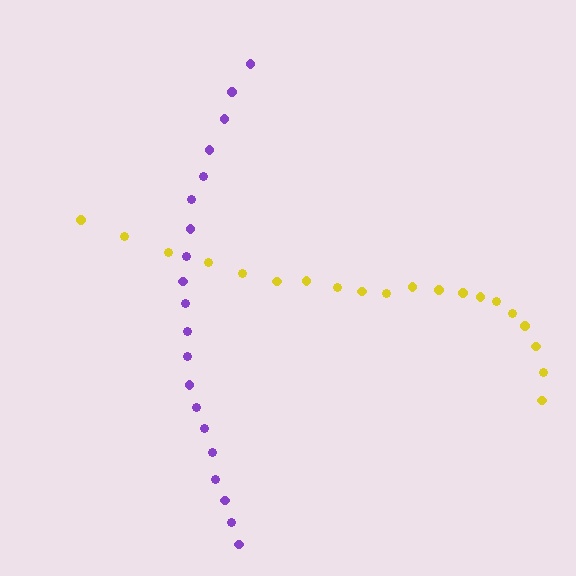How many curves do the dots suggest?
There are 2 distinct paths.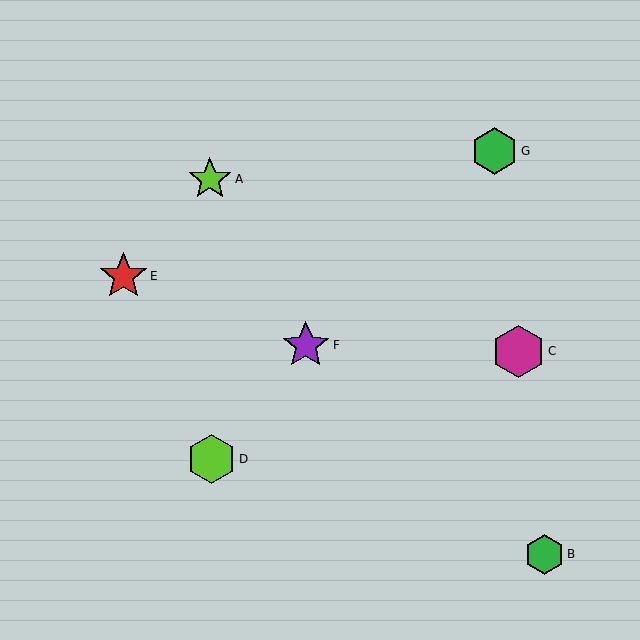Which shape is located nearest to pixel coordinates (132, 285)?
The red star (labeled E) at (123, 276) is nearest to that location.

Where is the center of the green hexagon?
The center of the green hexagon is at (495, 151).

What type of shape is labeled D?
Shape D is a lime hexagon.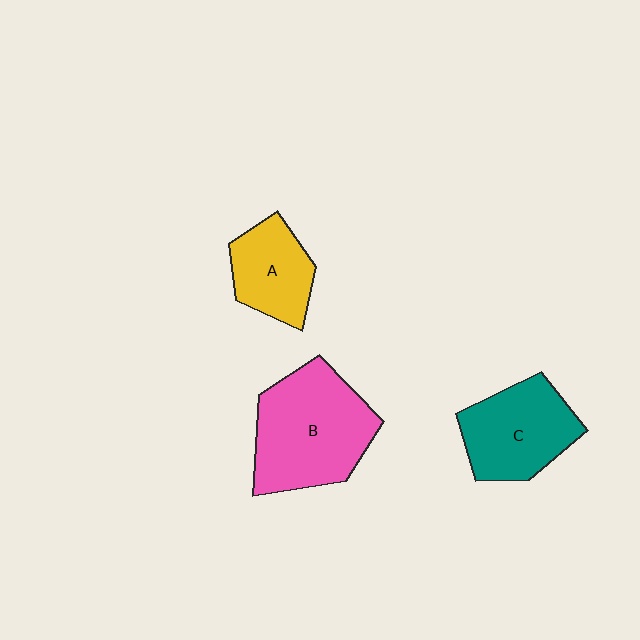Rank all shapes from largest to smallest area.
From largest to smallest: B (pink), C (teal), A (yellow).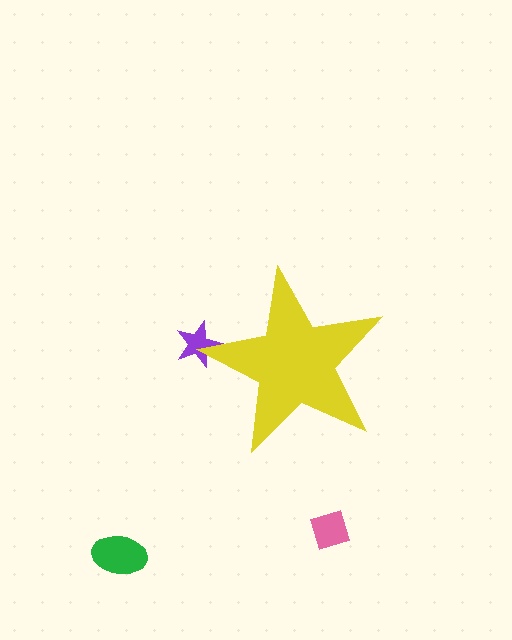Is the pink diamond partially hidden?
No, the pink diamond is fully visible.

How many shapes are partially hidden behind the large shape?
1 shape is partially hidden.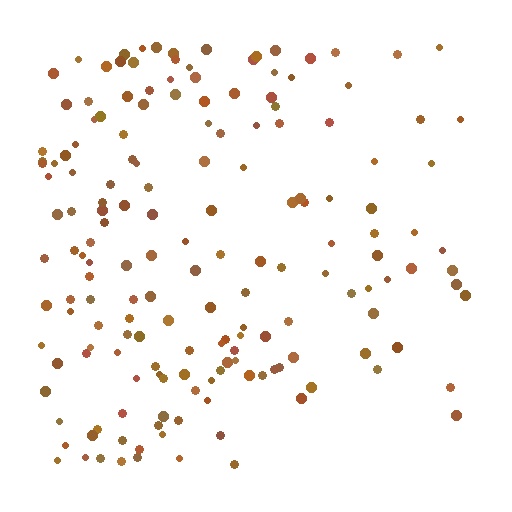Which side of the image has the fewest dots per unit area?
The right.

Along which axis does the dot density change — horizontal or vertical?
Horizontal.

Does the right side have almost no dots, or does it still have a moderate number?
Still a moderate number, just noticeably fewer than the left.